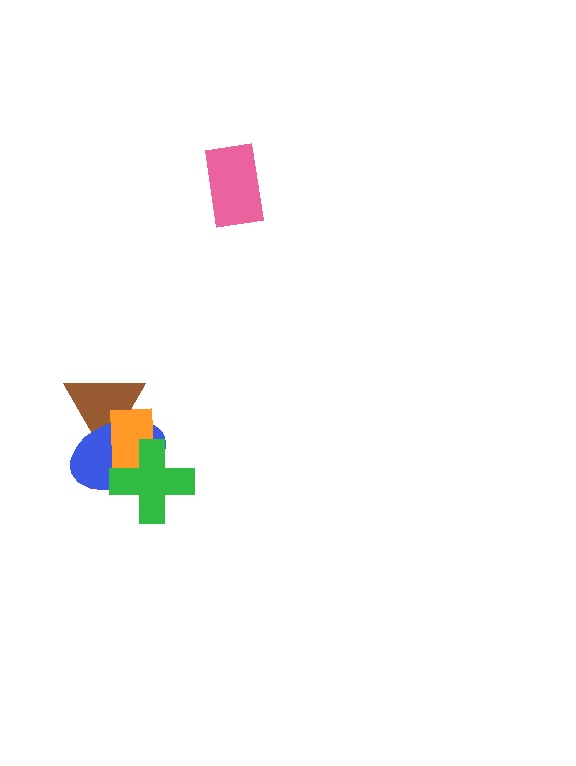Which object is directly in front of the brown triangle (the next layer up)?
The blue ellipse is directly in front of the brown triangle.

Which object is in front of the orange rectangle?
The green cross is in front of the orange rectangle.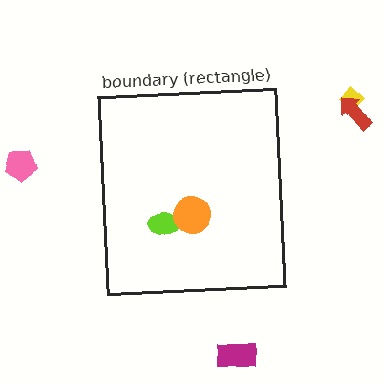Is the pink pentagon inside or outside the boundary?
Outside.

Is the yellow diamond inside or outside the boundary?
Outside.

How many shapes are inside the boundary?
2 inside, 4 outside.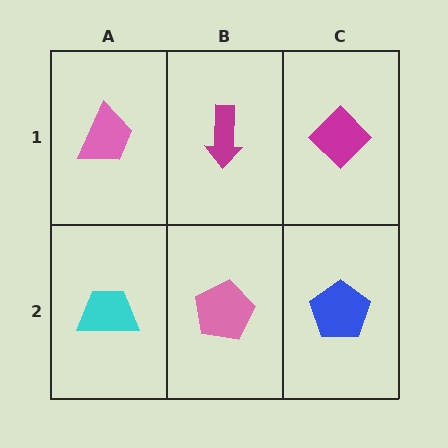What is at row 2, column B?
A pink pentagon.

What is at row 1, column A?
A pink trapezoid.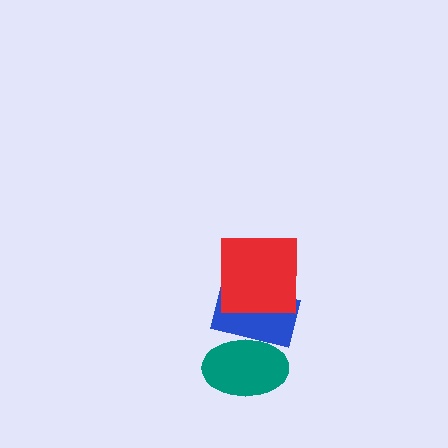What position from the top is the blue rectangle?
The blue rectangle is 2nd from the top.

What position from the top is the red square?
The red square is 1st from the top.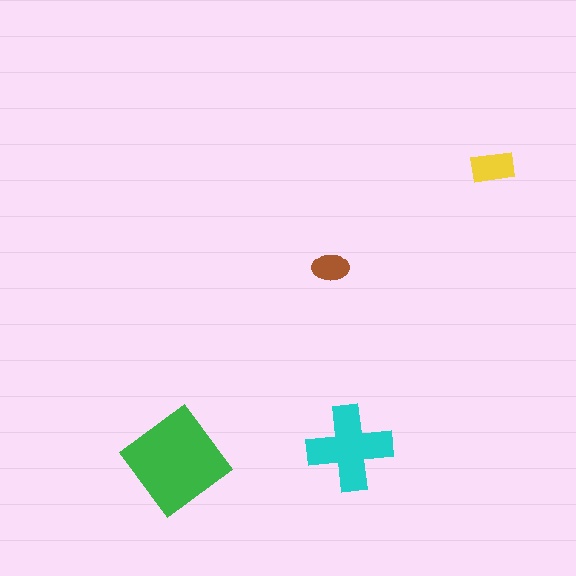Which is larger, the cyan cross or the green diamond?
The green diamond.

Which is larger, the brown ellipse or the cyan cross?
The cyan cross.